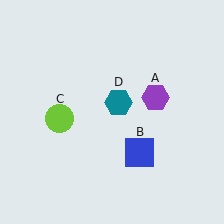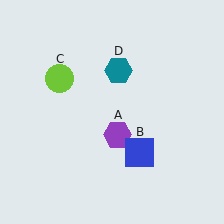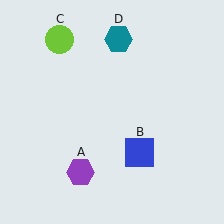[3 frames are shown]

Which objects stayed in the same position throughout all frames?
Blue square (object B) remained stationary.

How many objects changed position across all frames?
3 objects changed position: purple hexagon (object A), lime circle (object C), teal hexagon (object D).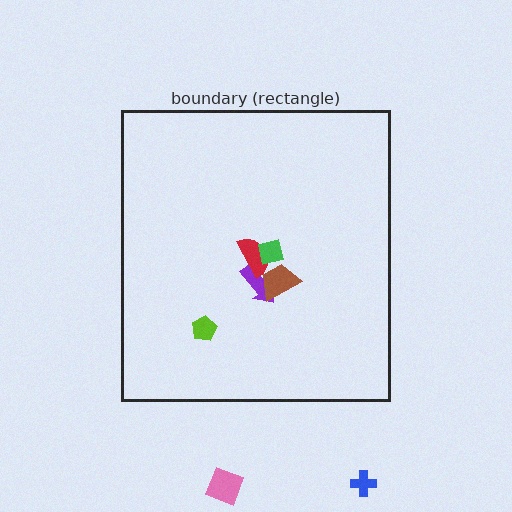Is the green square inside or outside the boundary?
Inside.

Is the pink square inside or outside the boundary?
Outside.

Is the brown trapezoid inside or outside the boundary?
Inside.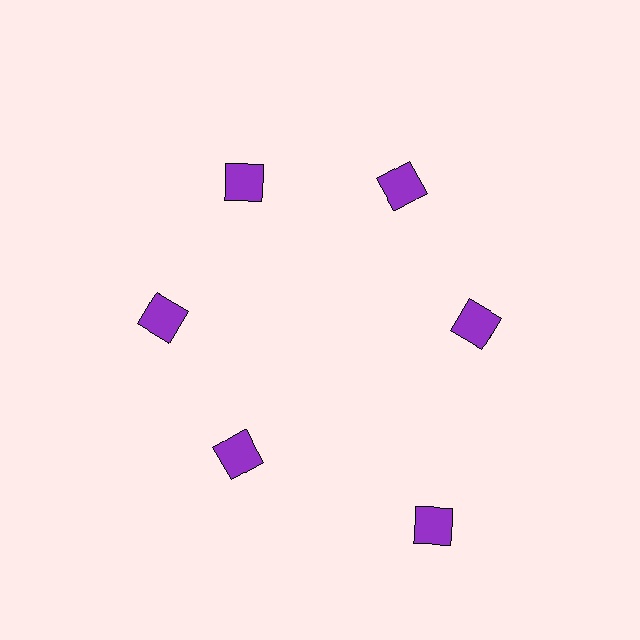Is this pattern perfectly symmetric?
No. The 6 purple squares are arranged in a ring, but one element near the 5 o'clock position is pushed outward from the center, breaking the 6-fold rotational symmetry.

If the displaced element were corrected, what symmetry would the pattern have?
It would have 6-fold rotational symmetry — the pattern would map onto itself every 60 degrees.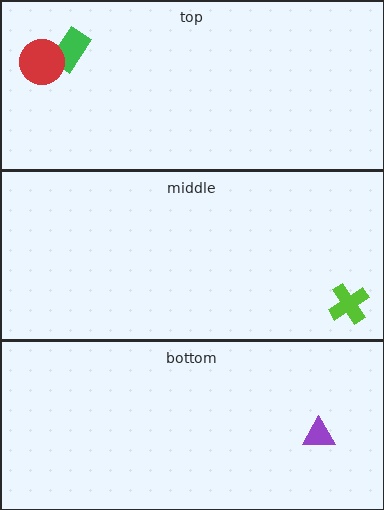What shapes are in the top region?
The green rectangle, the red circle.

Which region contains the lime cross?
The middle region.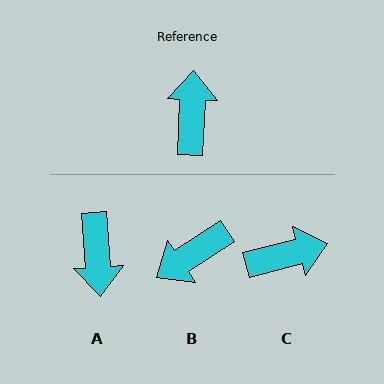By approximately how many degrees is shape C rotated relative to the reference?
Approximately 73 degrees clockwise.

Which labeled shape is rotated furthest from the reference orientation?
A, about 173 degrees away.